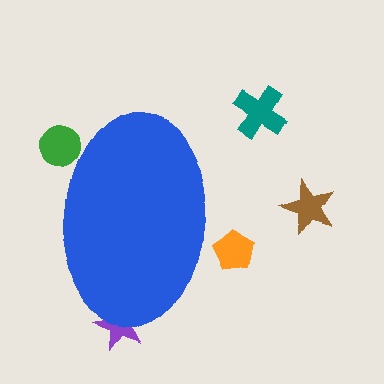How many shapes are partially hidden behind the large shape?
3 shapes are partially hidden.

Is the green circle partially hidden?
Yes, the green circle is partially hidden behind the blue ellipse.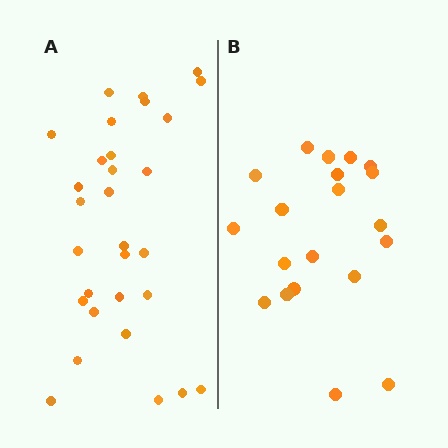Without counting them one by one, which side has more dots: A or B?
Region A (the left region) has more dots.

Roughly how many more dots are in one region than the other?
Region A has roughly 10 or so more dots than region B.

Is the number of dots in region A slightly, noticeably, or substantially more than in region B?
Region A has substantially more. The ratio is roughly 1.5 to 1.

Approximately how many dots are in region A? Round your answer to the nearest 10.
About 30 dots.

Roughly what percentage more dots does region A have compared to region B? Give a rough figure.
About 50% more.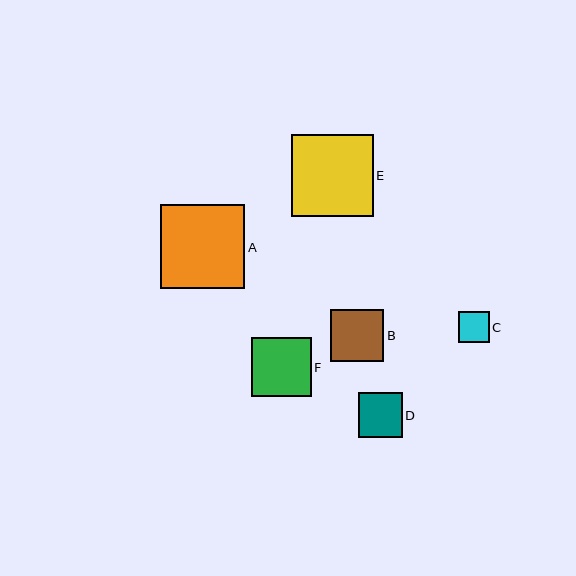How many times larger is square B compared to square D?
Square B is approximately 1.2 times the size of square D.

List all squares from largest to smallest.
From largest to smallest: A, E, F, B, D, C.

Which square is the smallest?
Square C is the smallest with a size of approximately 31 pixels.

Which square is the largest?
Square A is the largest with a size of approximately 85 pixels.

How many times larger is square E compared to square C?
Square E is approximately 2.7 times the size of square C.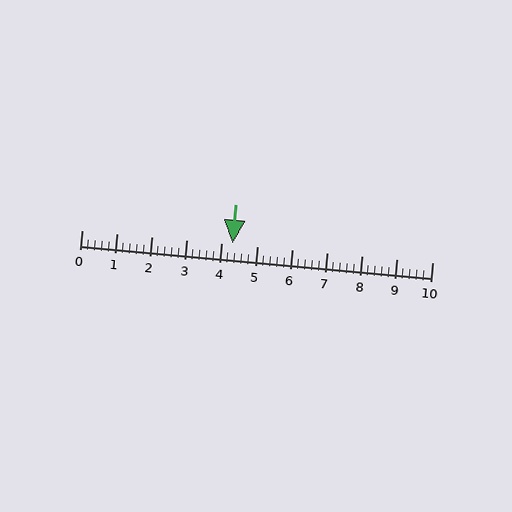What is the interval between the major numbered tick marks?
The major tick marks are spaced 1 units apart.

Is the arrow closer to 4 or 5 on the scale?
The arrow is closer to 4.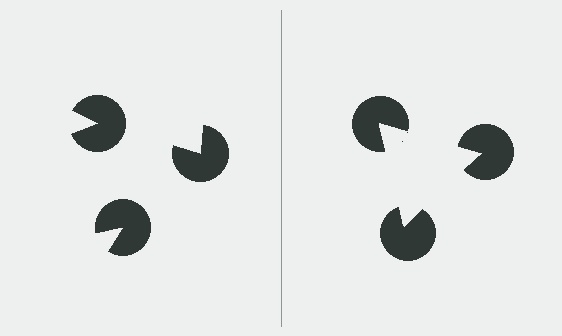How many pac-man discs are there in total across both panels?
6 — 3 on each side.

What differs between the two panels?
The pac-man discs are positioned identically on both sides; only the wedge orientations differ. On the right they align to a triangle; on the left they are misaligned.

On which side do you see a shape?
An illusory triangle appears on the right side. On the left side the wedge cuts are rotated, so no coherent shape forms.